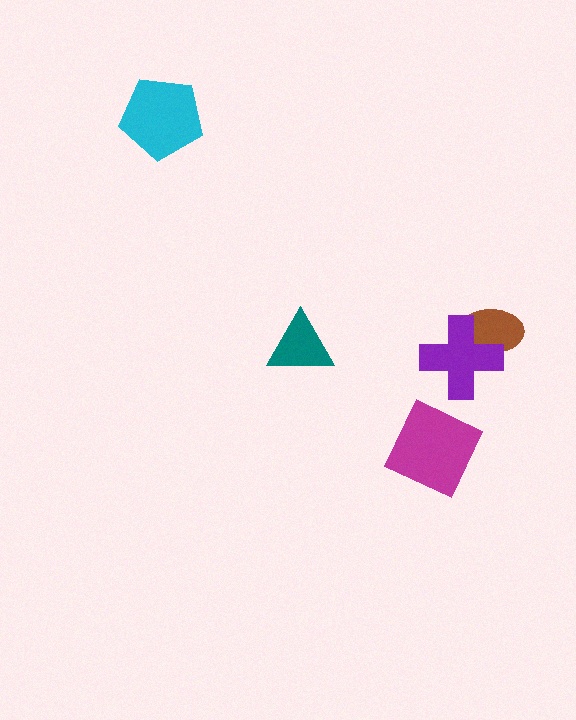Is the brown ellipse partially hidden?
Yes, it is partially covered by another shape.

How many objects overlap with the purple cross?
1 object overlaps with the purple cross.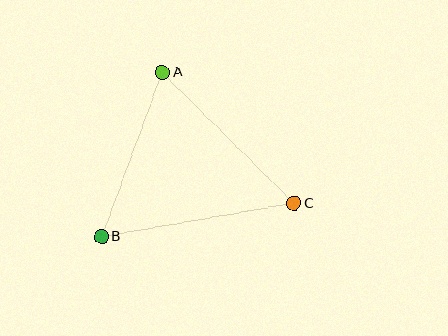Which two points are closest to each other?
Points A and B are closest to each other.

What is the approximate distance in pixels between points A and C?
The distance between A and C is approximately 186 pixels.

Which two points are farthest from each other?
Points B and C are farthest from each other.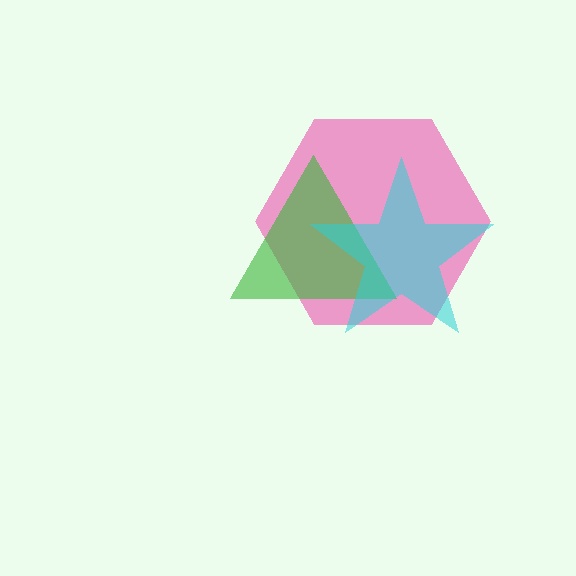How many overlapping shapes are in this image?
There are 3 overlapping shapes in the image.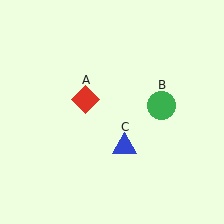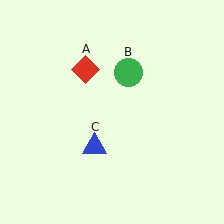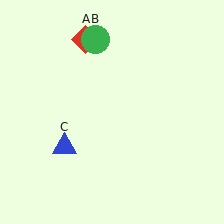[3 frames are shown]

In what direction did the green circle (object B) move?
The green circle (object B) moved up and to the left.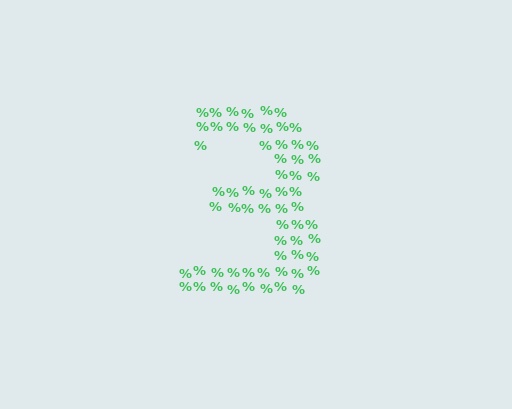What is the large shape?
The large shape is the digit 3.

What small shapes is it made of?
It is made of small percent signs.